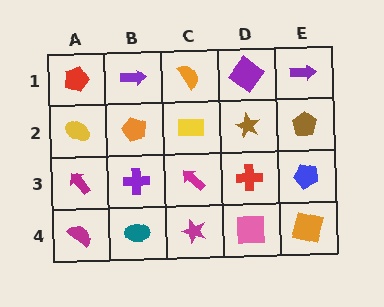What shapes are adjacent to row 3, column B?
An orange pentagon (row 2, column B), a teal ellipse (row 4, column B), a magenta arrow (row 3, column A), a magenta arrow (row 3, column C).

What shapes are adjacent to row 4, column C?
A magenta arrow (row 3, column C), a teal ellipse (row 4, column B), a pink square (row 4, column D).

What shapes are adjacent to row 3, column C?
A yellow rectangle (row 2, column C), a magenta star (row 4, column C), a purple cross (row 3, column B), a red cross (row 3, column D).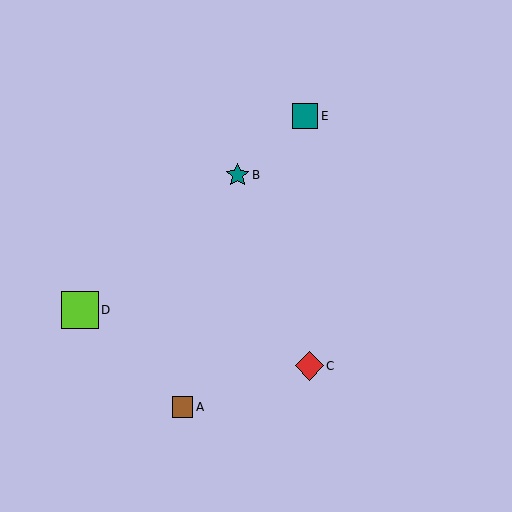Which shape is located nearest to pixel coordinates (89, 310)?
The lime square (labeled D) at (80, 310) is nearest to that location.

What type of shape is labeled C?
Shape C is a red diamond.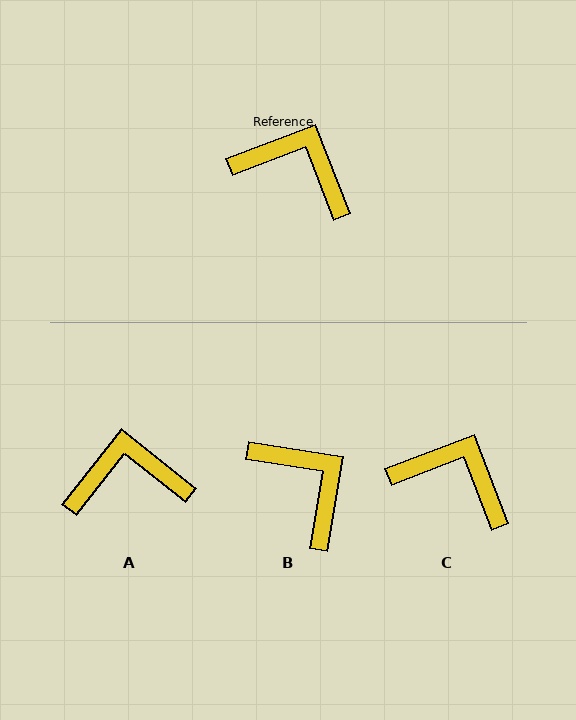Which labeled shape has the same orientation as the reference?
C.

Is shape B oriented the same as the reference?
No, it is off by about 30 degrees.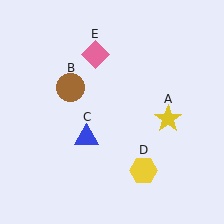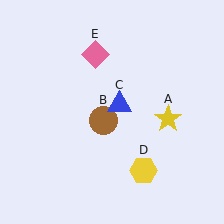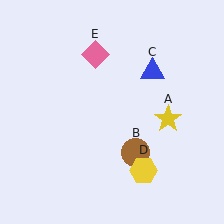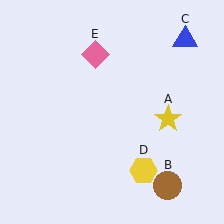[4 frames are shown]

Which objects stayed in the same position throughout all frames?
Yellow star (object A) and yellow hexagon (object D) and pink diamond (object E) remained stationary.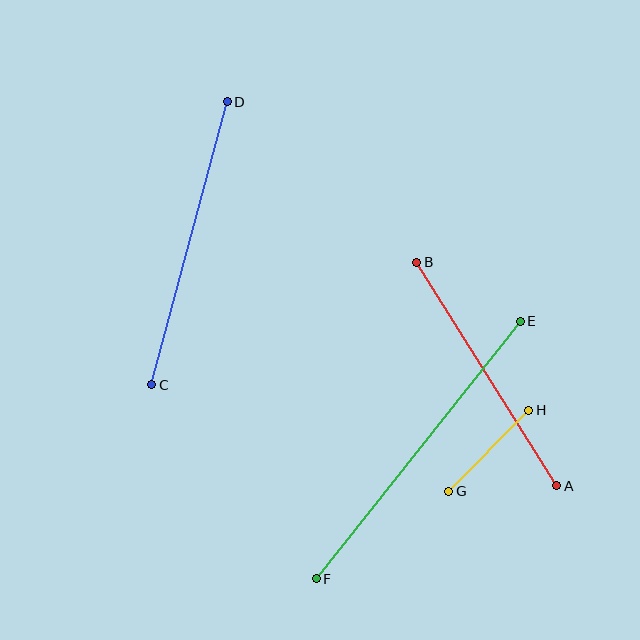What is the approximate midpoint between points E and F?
The midpoint is at approximately (418, 450) pixels.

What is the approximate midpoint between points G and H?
The midpoint is at approximately (489, 451) pixels.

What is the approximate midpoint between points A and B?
The midpoint is at approximately (487, 374) pixels.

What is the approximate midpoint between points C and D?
The midpoint is at approximately (189, 243) pixels.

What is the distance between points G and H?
The distance is approximately 114 pixels.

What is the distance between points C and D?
The distance is approximately 293 pixels.